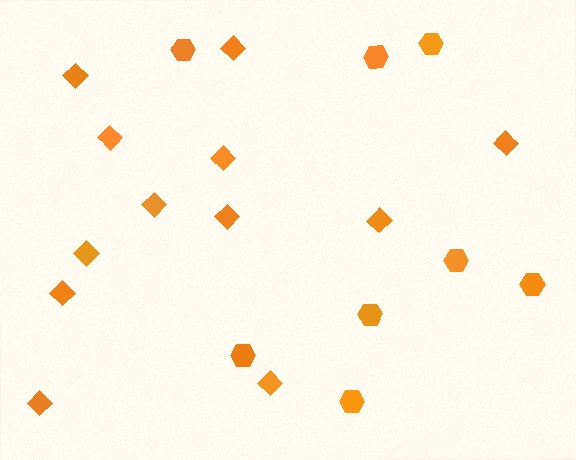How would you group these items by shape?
There are 2 groups: one group of diamonds (12) and one group of hexagons (8).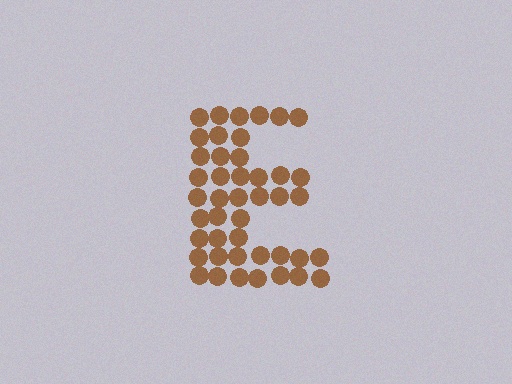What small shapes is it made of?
It is made of small circles.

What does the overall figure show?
The overall figure shows the letter E.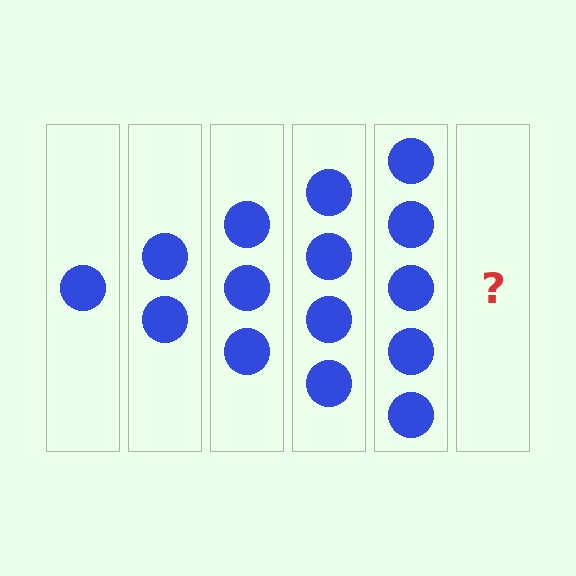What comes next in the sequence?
The next element should be 6 circles.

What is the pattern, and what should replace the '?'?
The pattern is that each step adds one more circle. The '?' should be 6 circles.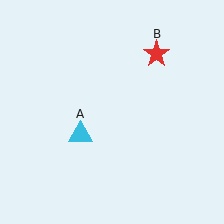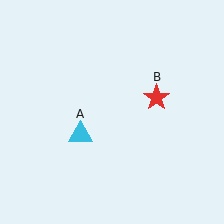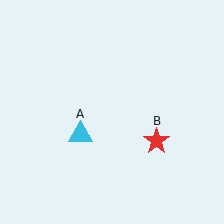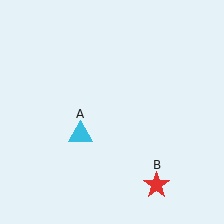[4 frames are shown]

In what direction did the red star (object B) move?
The red star (object B) moved down.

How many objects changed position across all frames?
1 object changed position: red star (object B).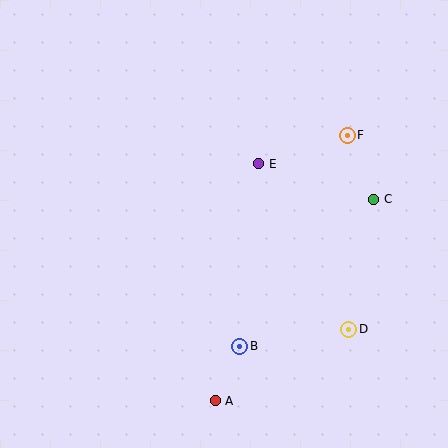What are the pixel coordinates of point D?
Point D is at (349, 329).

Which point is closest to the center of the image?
Point E at (259, 164) is closest to the center.